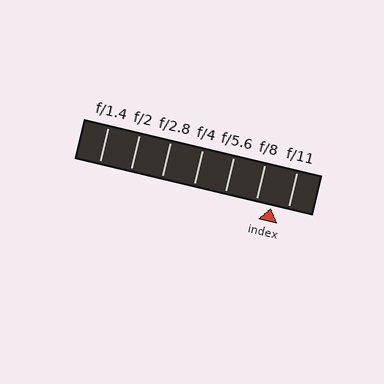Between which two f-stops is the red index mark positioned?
The index mark is between f/8 and f/11.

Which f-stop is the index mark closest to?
The index mark is closest to f/11.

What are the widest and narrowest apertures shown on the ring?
The widest aperture shown is f/1.4 and the narrowest is f/11.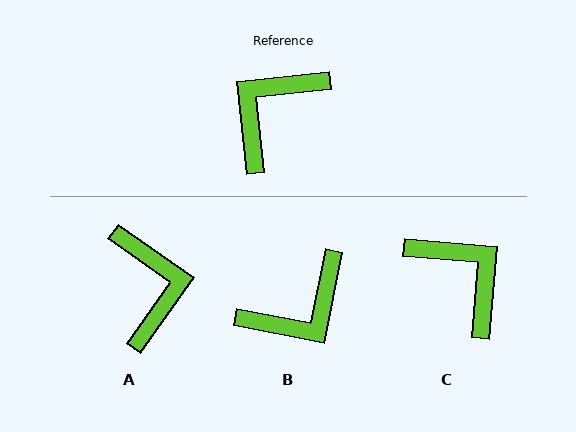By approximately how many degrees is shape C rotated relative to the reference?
Approximately 101 degrees clockwise.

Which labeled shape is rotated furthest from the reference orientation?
B, about 163 degrees away.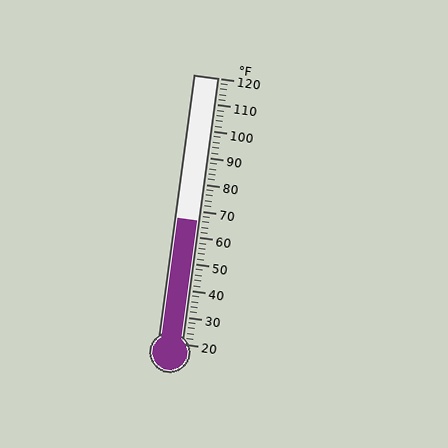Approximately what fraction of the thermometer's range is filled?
The thermometer is filled to approximately 45% of its range.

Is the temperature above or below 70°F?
The temperature is below 70°F.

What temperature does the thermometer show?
The thermometer shows approximately 66°F.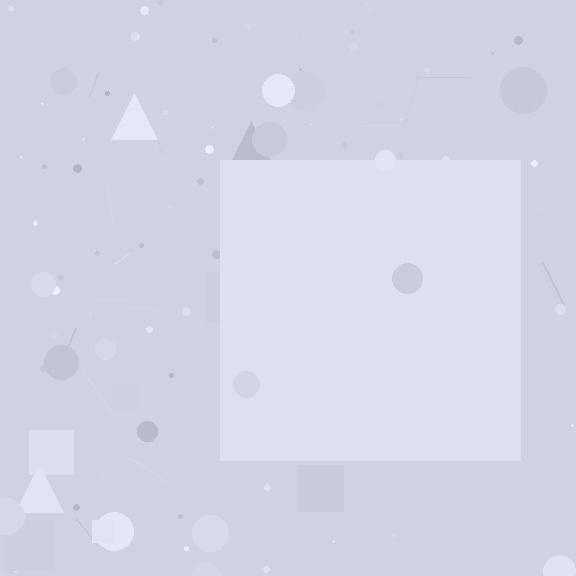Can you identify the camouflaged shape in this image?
The camouflaged shape is a square.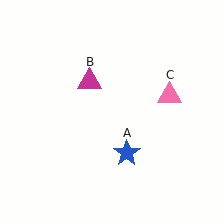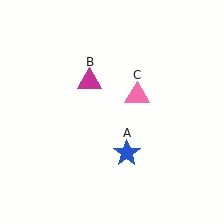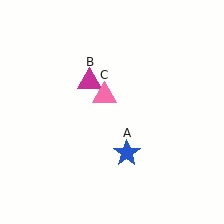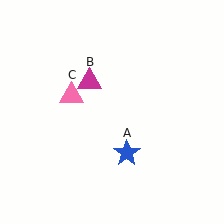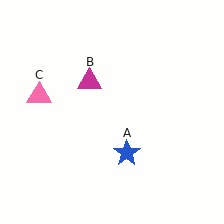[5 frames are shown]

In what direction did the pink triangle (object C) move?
The pink triangle (object C) moved left.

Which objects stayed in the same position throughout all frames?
Blue star (object A) and magenta triangle (object B) remained stationary.